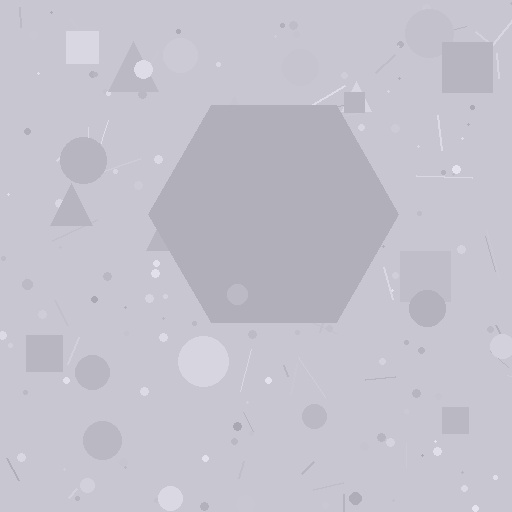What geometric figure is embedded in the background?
A hexagon is embedded in the background.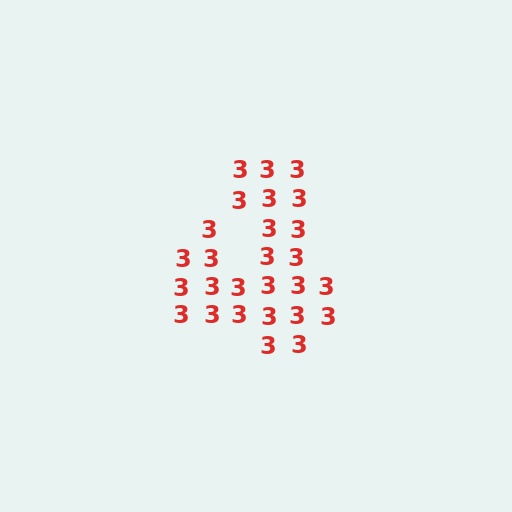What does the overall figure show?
The overall figure shows the digit 4.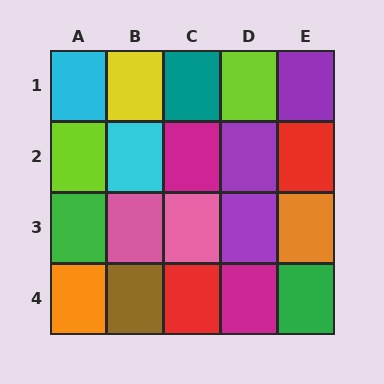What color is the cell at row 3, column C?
Pink.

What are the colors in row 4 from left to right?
Orange, brown, red, magenta, green.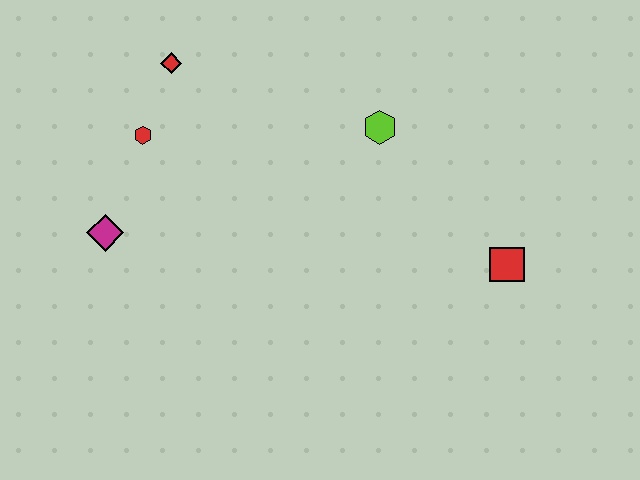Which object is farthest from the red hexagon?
The red square is farthest from the red hexagon.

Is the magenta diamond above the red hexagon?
No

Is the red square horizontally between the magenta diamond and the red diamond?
No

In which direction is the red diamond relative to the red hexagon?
The red diamond is above the red hexagon.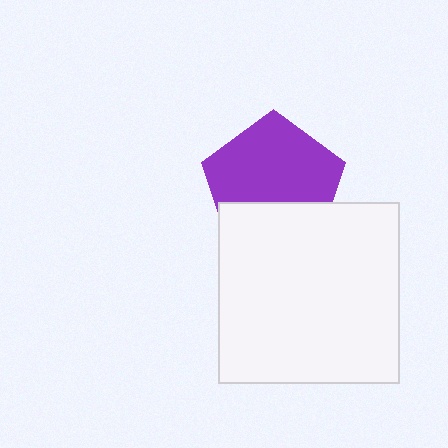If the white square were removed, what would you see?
You would see the complete purple pentagon.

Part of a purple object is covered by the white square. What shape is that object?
It is a pentagon.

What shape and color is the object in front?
The object in front is a white square.